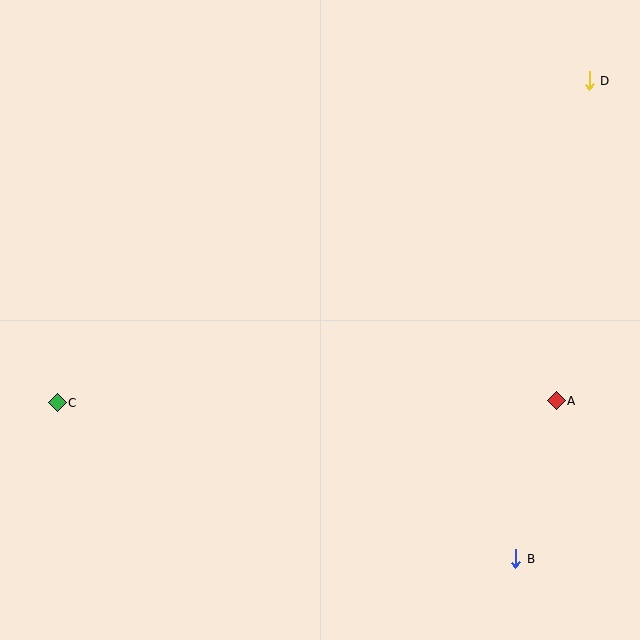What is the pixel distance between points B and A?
The distance between B and A is 163 pixels.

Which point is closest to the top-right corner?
Point D is closest to the top-right corner.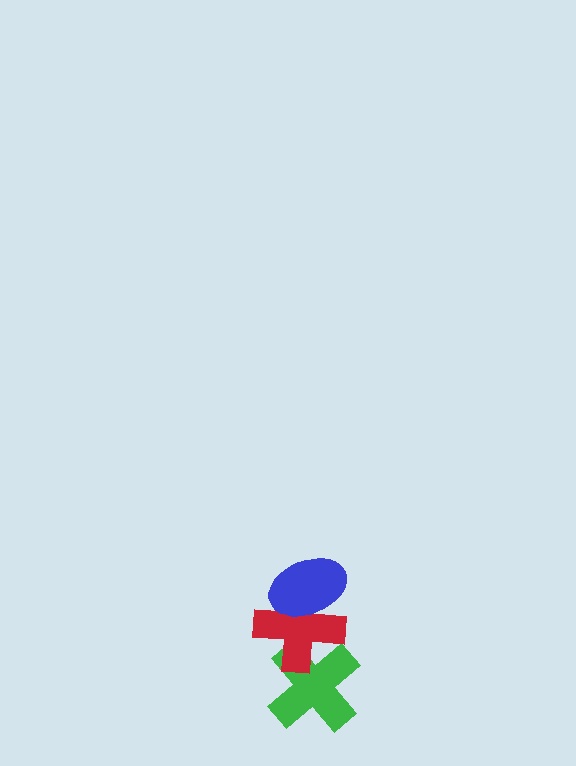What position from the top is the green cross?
The green cross is 3rd from the top.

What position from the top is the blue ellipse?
The blue ellipse is 1st from the top.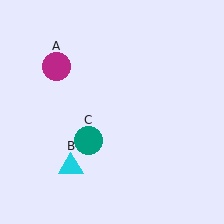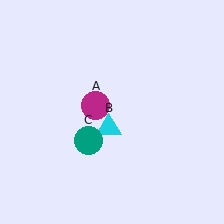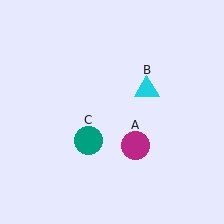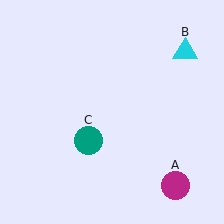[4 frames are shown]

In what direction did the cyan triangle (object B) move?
The cyan triangle (object B) moved up and to the right.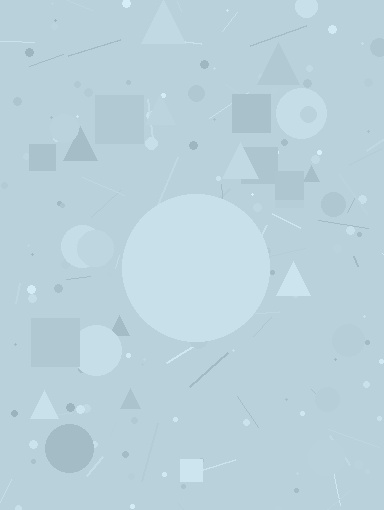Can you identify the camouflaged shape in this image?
The camouflaged shape is a circle.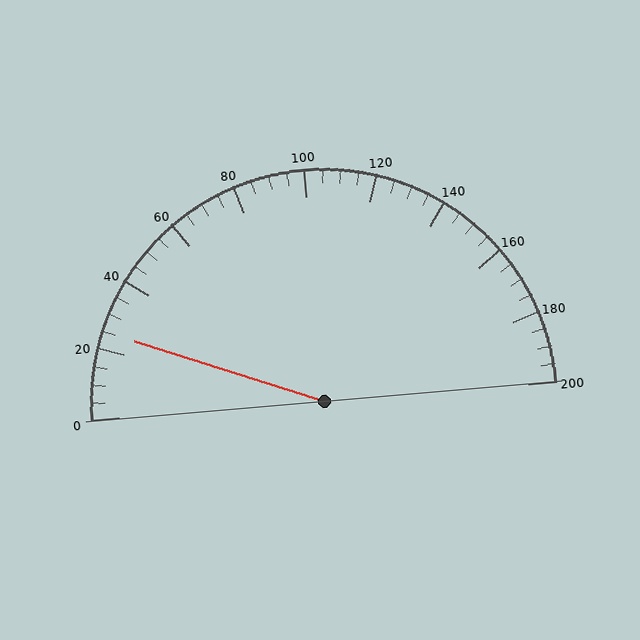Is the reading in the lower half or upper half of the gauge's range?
The reading is in the lower half of the range (0 to 200).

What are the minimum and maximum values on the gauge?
The gauge ranges from 0 to 200.